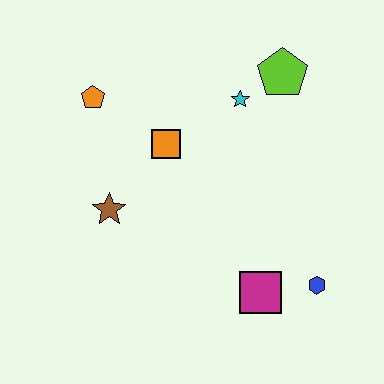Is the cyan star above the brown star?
Yes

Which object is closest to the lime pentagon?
The cyan star is closest to the lime pentagon.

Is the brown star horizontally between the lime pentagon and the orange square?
No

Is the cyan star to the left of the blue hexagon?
Yes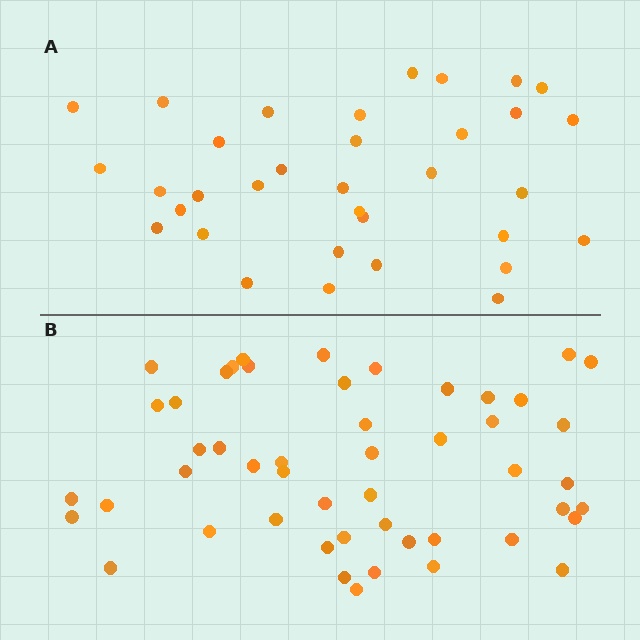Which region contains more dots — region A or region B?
Region B (the bottom region) has more dots.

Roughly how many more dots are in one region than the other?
Region B has approximately 15 more dots than region A.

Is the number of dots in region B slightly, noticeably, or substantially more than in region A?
Region B has substantially more. The ratio is roughly 1.5 to 1.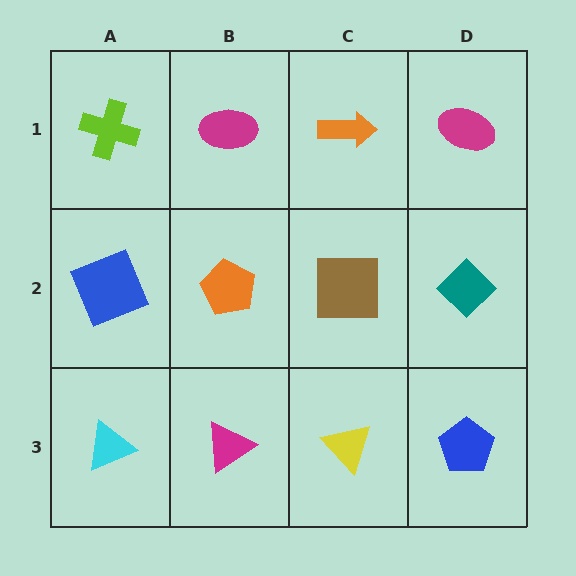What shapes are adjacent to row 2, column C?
An orange arrow (row 1, column C), a yellow triangle (row 3, column C), an orange pentagon (row 2, column B), a teal diamond (row 2, column D).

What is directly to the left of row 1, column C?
A magenta ellipse.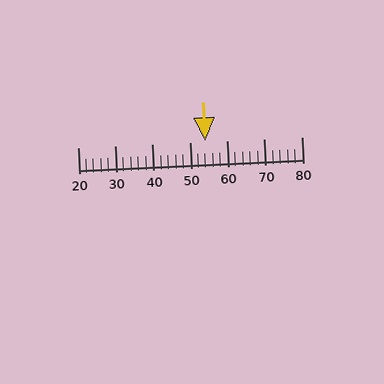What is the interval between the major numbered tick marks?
The major tick marks are spaced 10 units apart.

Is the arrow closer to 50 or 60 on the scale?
The arrow is closer to 50.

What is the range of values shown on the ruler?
The ruler shows values from 20 to 80.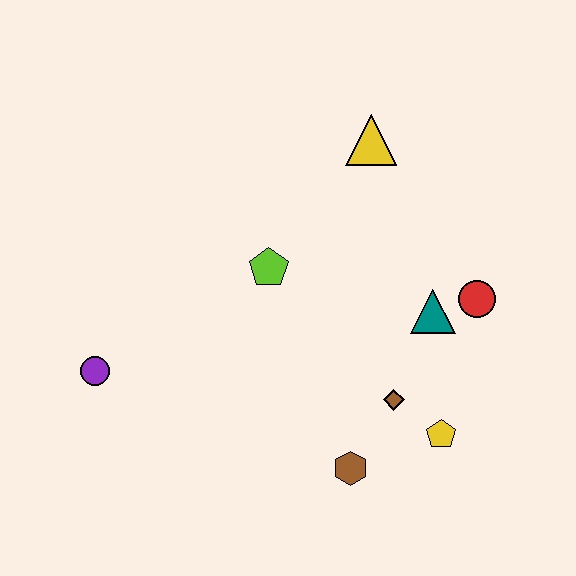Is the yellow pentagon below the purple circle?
Yes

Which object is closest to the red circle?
The teal triangle is closest to the red circle.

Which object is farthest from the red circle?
The purple circle is farthest from the red circle.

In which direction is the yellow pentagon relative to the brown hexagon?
The yellow pentagon is to the right of the brown hexagon.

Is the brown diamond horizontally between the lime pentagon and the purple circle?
No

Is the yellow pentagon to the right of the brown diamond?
Yes